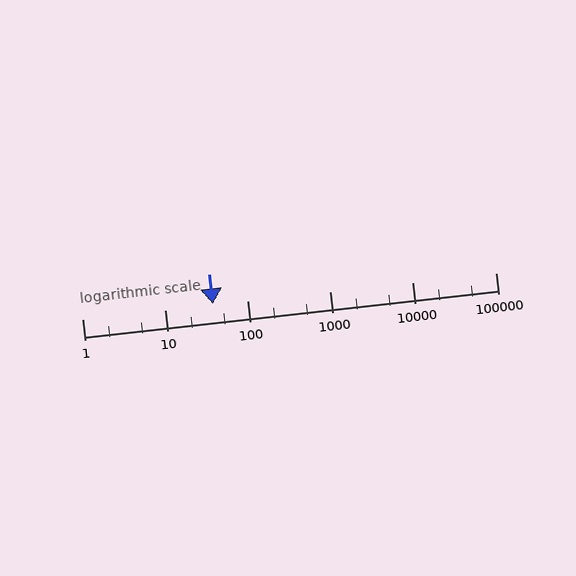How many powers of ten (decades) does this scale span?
The scale spans 5 decades, from 1 to 100000.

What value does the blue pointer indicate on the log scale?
The pointer indicates approximately 38.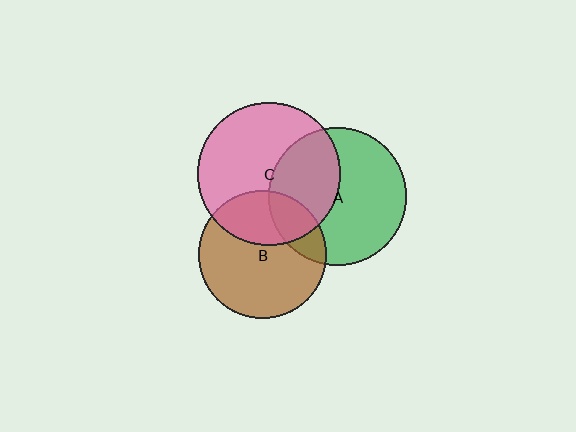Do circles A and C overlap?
Yes.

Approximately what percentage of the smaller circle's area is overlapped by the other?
Approximately 40%.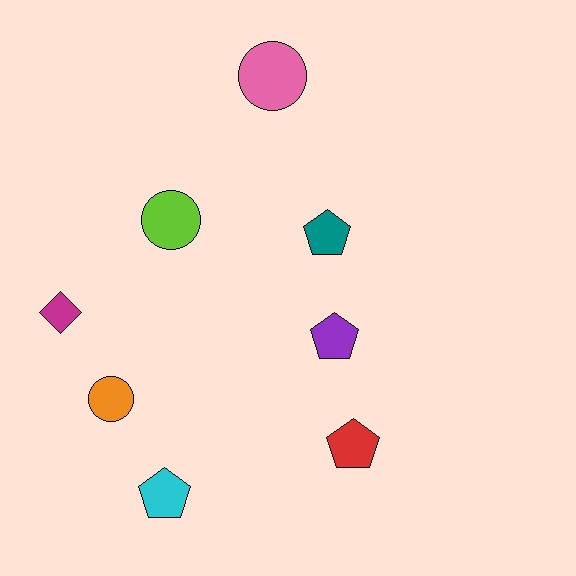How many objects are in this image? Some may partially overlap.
There are 8 objects.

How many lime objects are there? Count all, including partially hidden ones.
There is 1 lime object.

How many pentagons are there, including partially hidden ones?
There are 4 pentagons.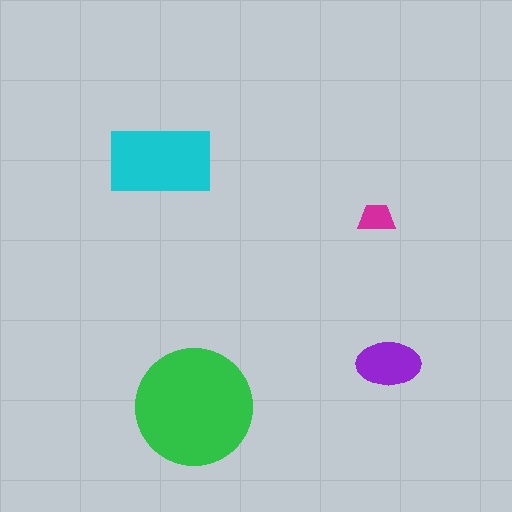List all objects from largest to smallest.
The green circle, the cyan rectangle, the purple ellipse, the magenta trapezoid.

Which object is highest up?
The cyan rectangle is topmost.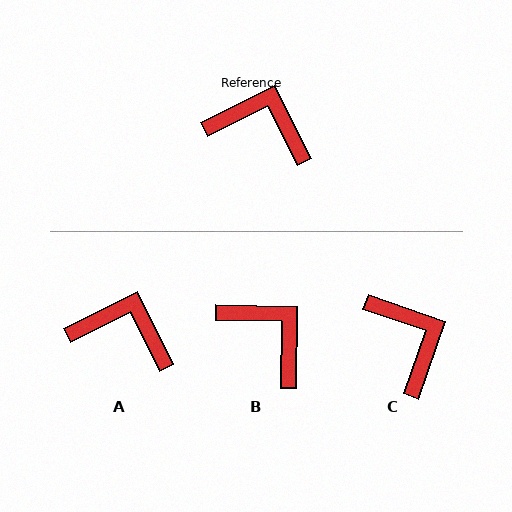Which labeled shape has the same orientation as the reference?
A.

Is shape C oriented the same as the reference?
No, it is off by about 46 degrees.